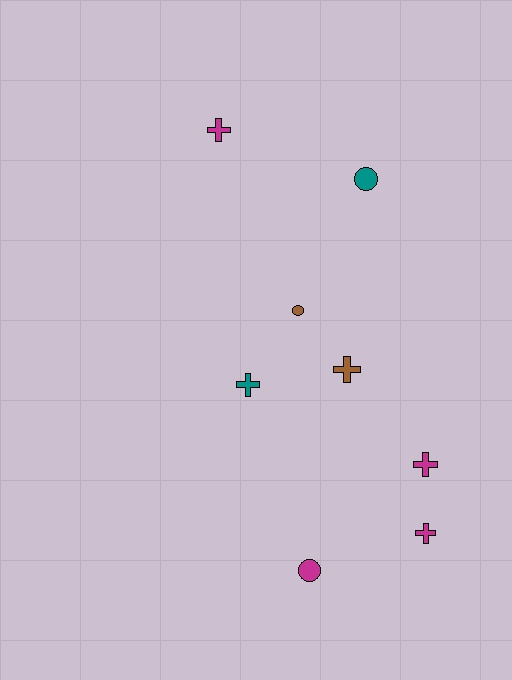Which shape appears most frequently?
Cross, with 5 objects.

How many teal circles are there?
There is 1 teal circle.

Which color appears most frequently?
Magenta, with 4 objects.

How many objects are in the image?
There are 8 objects.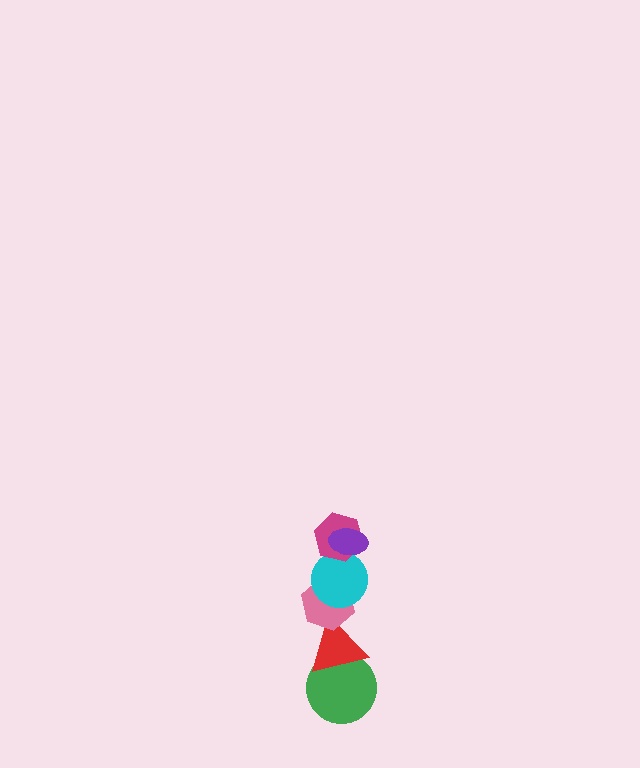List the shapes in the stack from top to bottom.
From top to bottom: the purple ellipse, the magenta hexagon, the cyan circle, the pink hexagon, the red triangle, the green circle.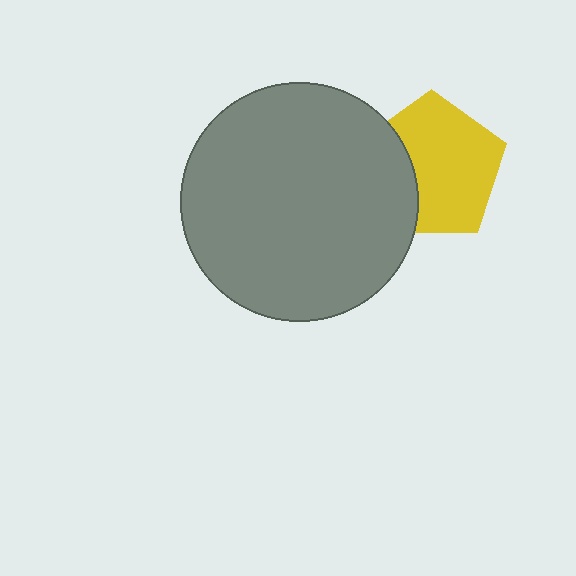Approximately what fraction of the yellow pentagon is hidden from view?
Roughly 31% of the yellow pentagon is hidden behind the gray circle.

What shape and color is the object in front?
The object in front is a gray circle.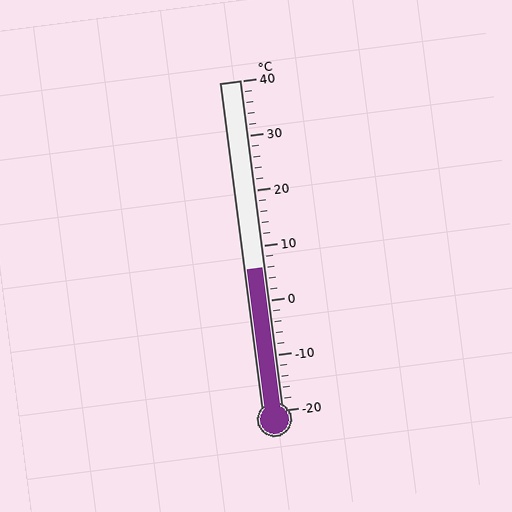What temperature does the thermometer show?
The thermometer shows approximately 6°C.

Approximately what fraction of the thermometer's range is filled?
The thermometer is filled to approximately 45% of its range.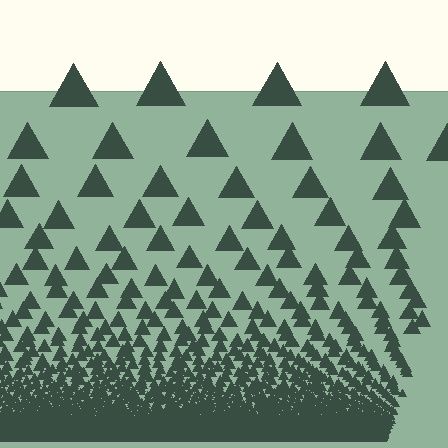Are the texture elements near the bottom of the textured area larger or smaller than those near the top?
Smaller. The gradient is inverted — elements near the bottom are smaller and denser.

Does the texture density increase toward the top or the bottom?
Density increases toward the bottom.